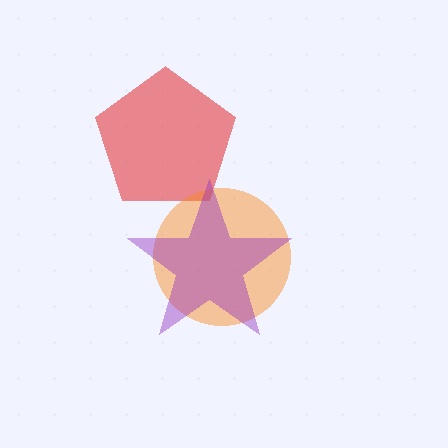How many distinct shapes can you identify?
There are 3 distinct shapes: a red pentagon, an orange circle, a purple star.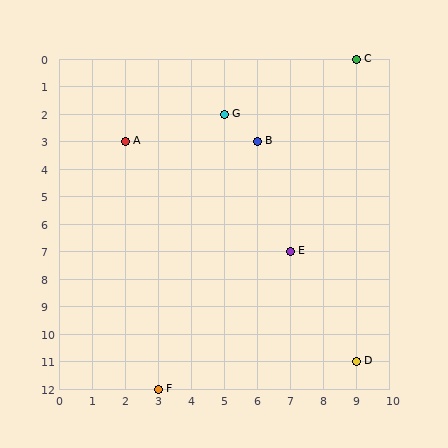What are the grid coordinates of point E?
Point E is at grid coordinates (7, 7).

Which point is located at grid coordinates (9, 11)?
Point D is at (9, 11).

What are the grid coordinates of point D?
Point D is at grid coordinates (9, 11).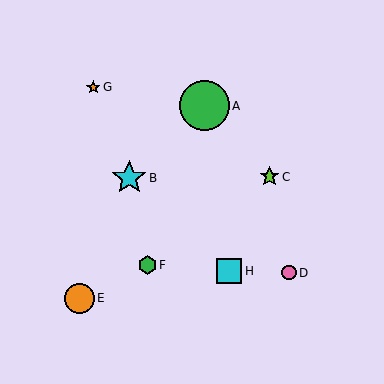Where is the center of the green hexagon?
The center of the green hexagon is at (147, 265).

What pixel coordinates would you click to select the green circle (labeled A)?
Click at (204, 106) to select the green circle A.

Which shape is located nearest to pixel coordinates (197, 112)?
The green circle (labeled A) at (204, 106) is nearest to that location.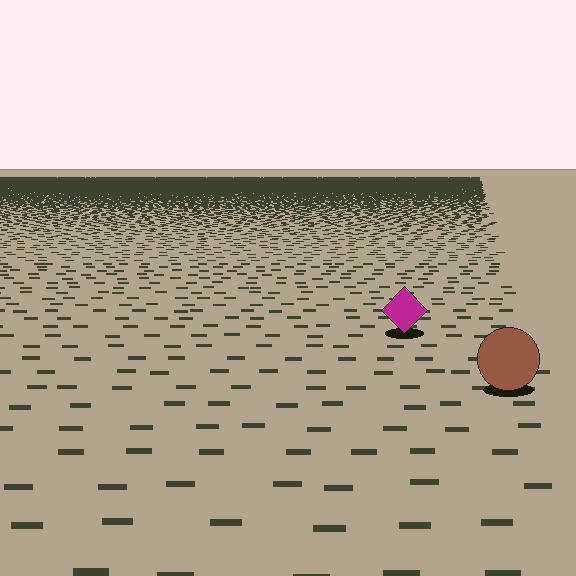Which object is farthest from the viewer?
The magenta diamond is farthest from the viewer. It appears smaller and the ground texture around it is denser.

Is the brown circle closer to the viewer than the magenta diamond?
Yes. The brown circle is closer — you can tell from the texture gradient: the ground texture is coarser near it.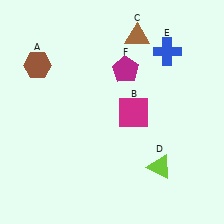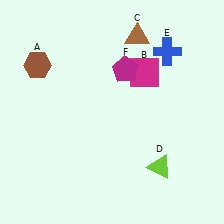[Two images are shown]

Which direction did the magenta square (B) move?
The magenta square (B) moved up.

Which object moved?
The magenta square (B) moved up.